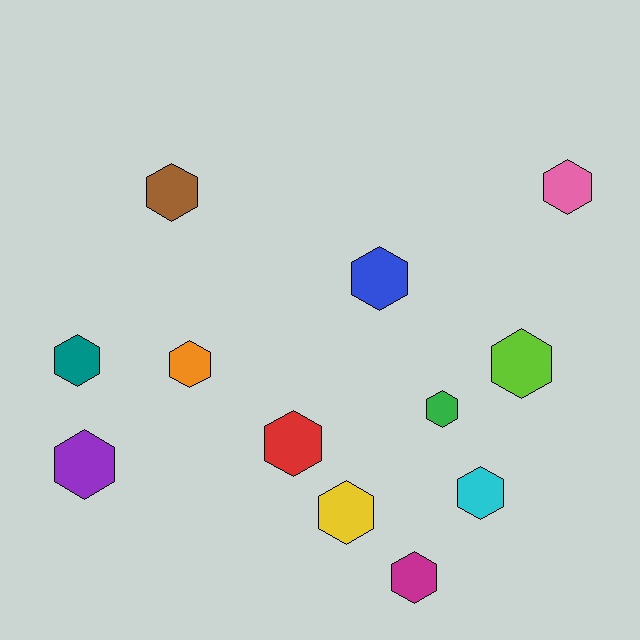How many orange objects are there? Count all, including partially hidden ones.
There is 1 orange object.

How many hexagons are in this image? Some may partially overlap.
There are 12 hexagons.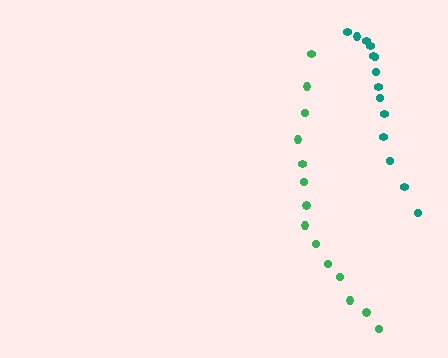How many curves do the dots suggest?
There are 2 distinct paths.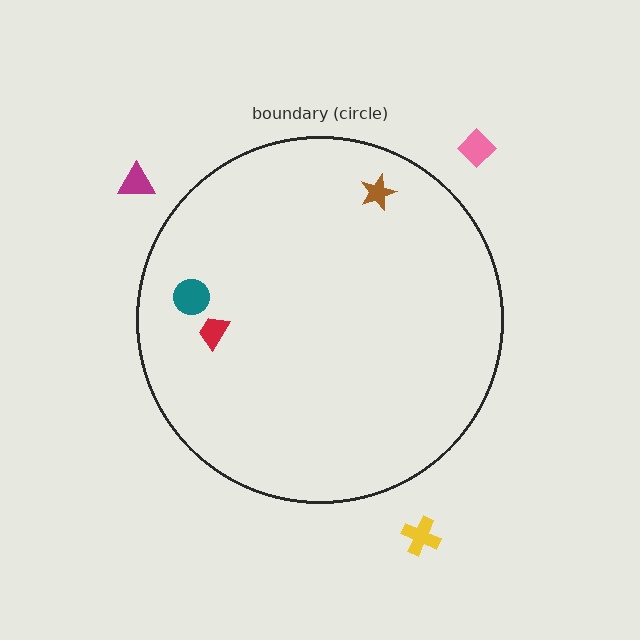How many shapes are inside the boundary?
3 inside, 3 outside.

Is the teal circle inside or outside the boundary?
Inside.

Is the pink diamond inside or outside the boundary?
Outside.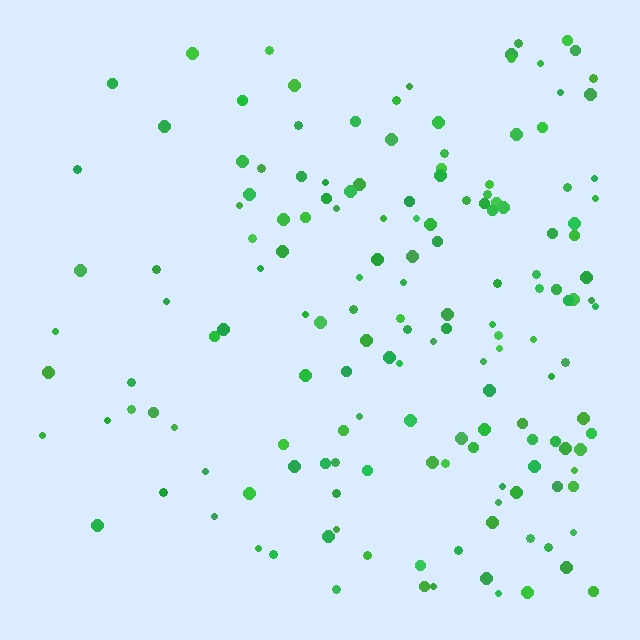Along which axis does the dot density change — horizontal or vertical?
Horizontal.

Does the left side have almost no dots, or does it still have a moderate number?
Still a moderate number, just noticeably fewer than the right.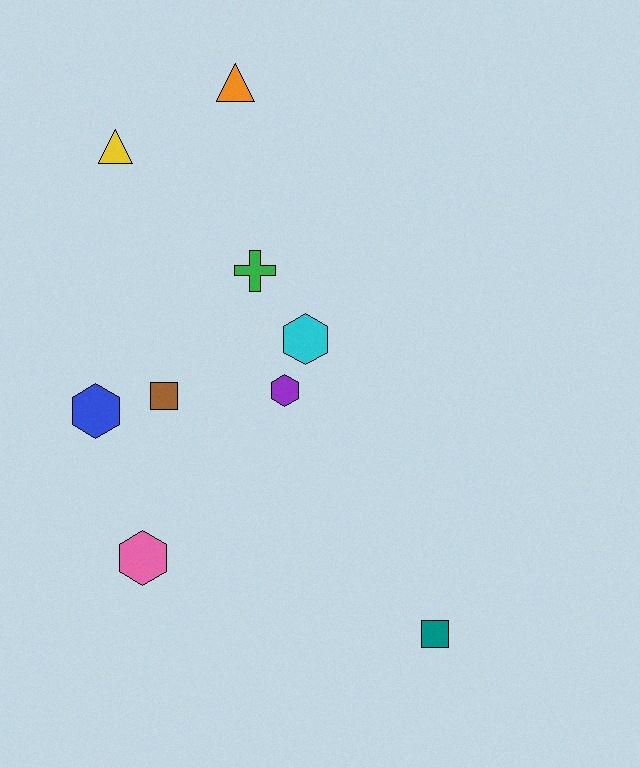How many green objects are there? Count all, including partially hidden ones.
There is 1 green object.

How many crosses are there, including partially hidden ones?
There is 1 cross.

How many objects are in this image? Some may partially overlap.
There are 9 objects.